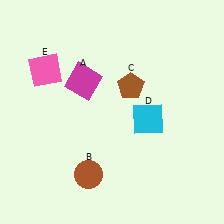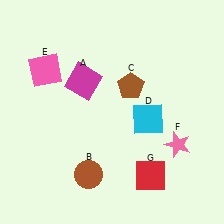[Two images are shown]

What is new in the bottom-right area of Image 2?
A red square (G) was added in the bottom-right area of Image 2.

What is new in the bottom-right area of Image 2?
A pink star (F) was added in the bottom-right area of Image 2.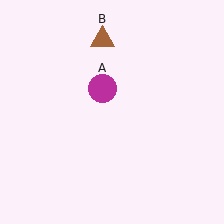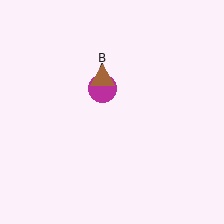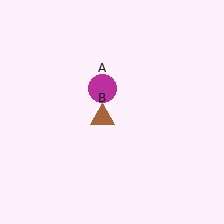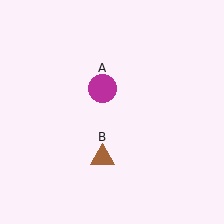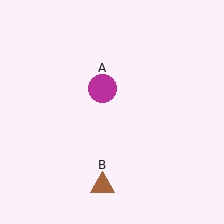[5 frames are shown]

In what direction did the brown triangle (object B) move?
The brown triangle (object B) moved down.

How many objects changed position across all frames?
1 object changed position: brown triangle (object B).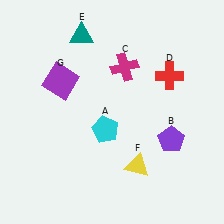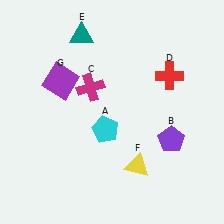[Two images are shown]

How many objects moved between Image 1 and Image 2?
1 object moved between the two images.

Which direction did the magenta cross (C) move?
The magenta cross (C) moved left.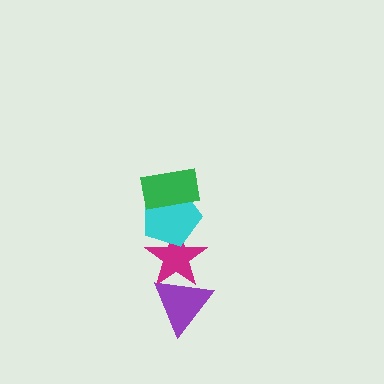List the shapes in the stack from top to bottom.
From top to bottom: the green rectangle, the cyan pentagon, the magenta star, the purple triangle.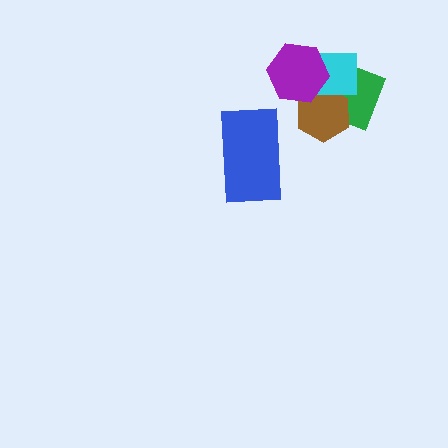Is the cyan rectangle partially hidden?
Yes, it is partially covered by another shape.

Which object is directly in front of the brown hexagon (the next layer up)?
The cyan rectangle is directly in front of the brown hexagon.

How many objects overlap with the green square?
2 objects overlap with the green square.